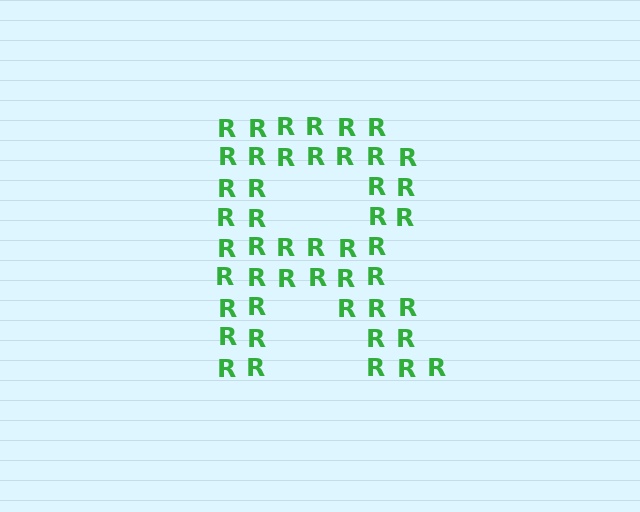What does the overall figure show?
The overall figure shows the letter R.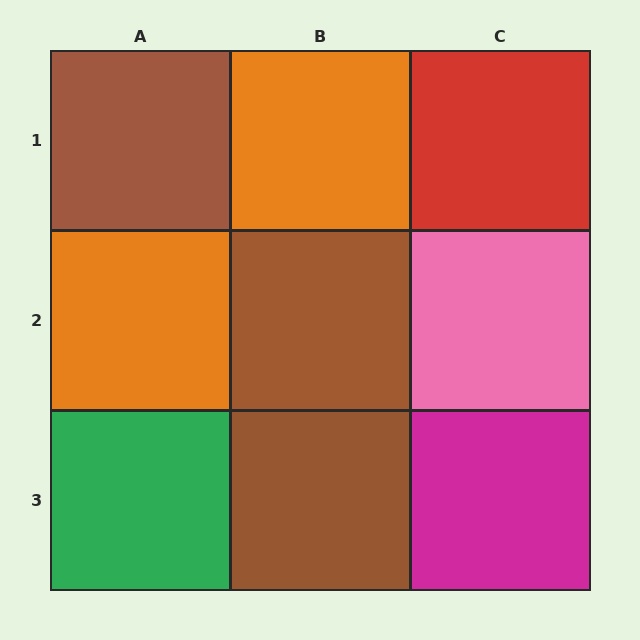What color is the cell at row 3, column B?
Brown.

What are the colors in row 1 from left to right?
Brown, orange, red.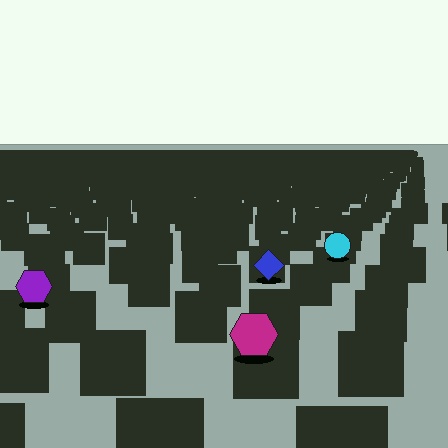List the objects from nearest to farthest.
From nearest to farthest: the magenta hexagon, the purple hexagon, the blue diamond, the cyan circle.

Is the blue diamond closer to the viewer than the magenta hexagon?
No. The magenta hexagon is closer — you can tell from the texture gradient: the ground texture is coarser near it.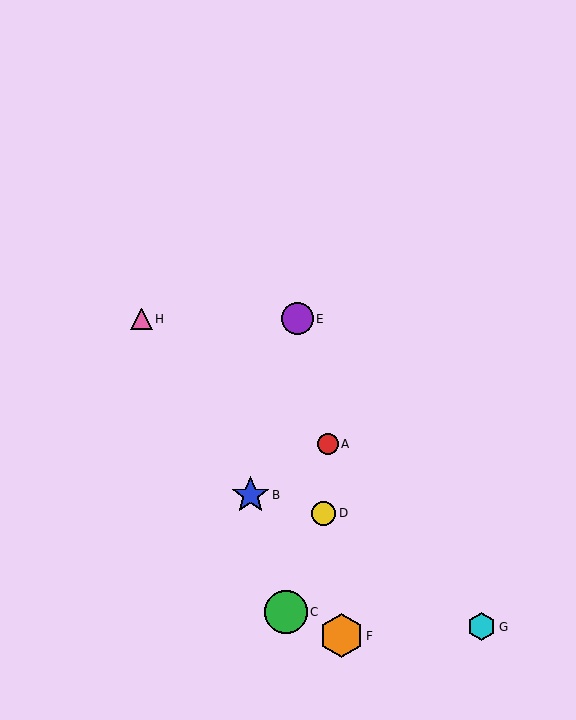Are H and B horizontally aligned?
No, H is at y≈319 and B is at y≈495.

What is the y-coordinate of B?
Object B is at y≈495.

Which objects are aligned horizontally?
Objects E, H are aligned horizontally.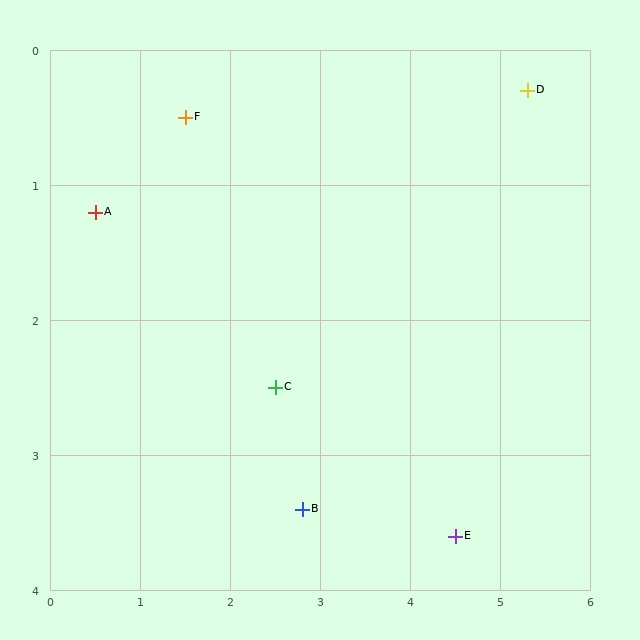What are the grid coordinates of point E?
Point E is at approximately (4.5, 3.6).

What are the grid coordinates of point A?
Point A is at approximately (0.5, 1.2).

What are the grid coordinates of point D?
Point D is at approximately (5.3, 0.3).